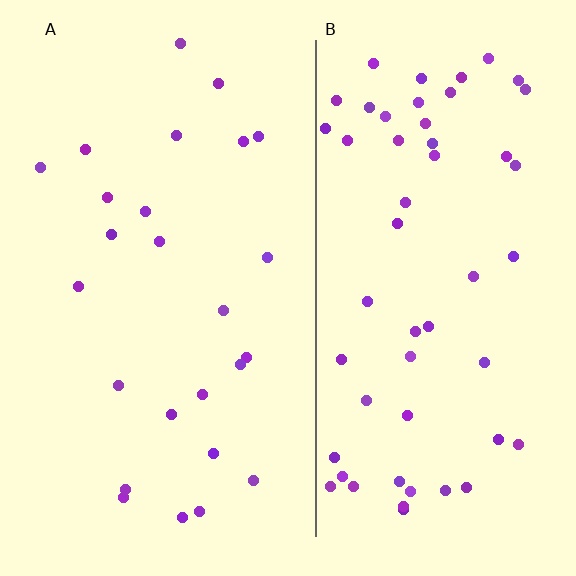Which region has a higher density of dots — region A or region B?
B (the right).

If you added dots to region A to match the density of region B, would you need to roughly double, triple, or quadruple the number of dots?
Approximately double.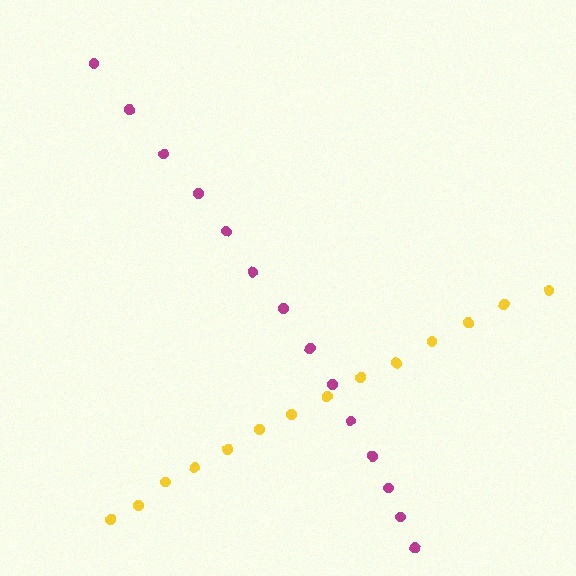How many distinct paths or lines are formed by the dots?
There are 2 distinct paths.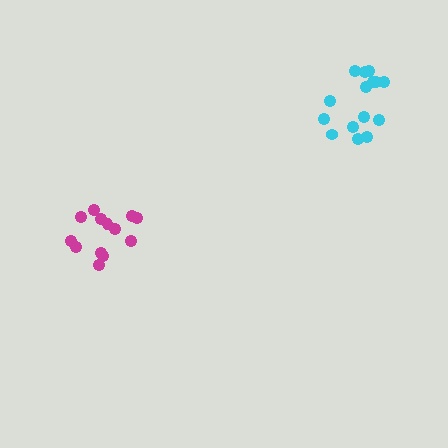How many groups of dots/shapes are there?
There are 2 groups.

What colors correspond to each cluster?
The clusters are colored: magenta, cyan.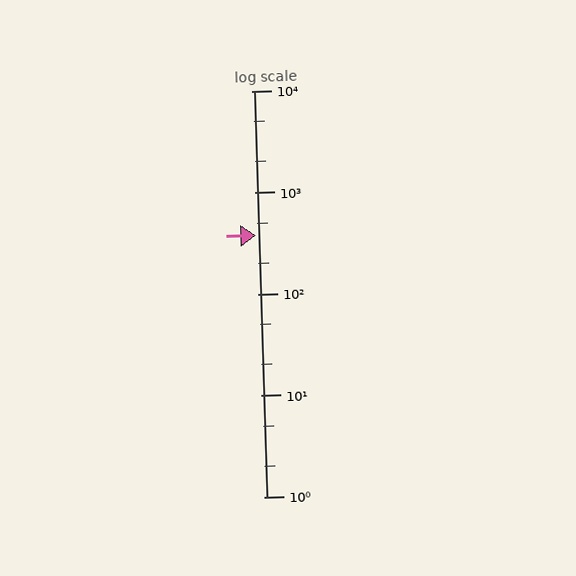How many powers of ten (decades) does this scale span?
The scale spans 4 decades, from 1 to 10000.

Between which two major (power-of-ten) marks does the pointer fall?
The pointer is between 100 and 1000.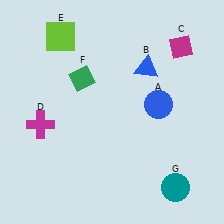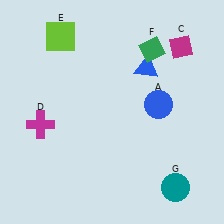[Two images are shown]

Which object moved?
The green diamond (F) moved right.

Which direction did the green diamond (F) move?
The green diamond (F) moved right.